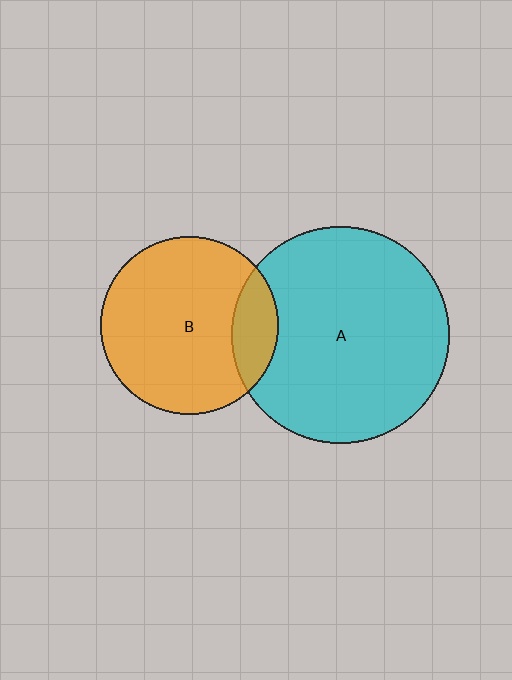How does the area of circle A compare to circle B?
Approximately 1.5 times.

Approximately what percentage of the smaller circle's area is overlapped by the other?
Approximately 15%.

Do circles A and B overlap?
Yes.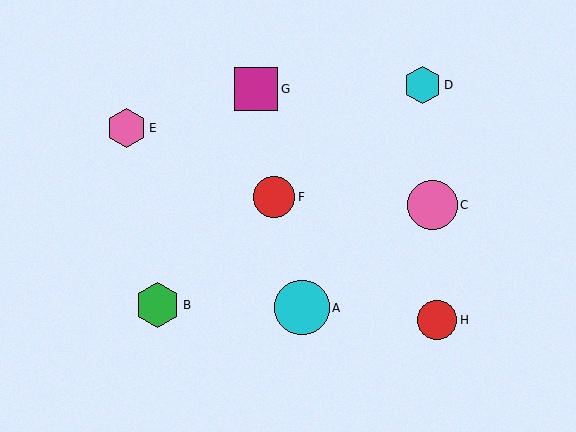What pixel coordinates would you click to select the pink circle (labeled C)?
Click at (432, 205) to select the pink circle C.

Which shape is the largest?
The cyan circle (labeled A) is the largest.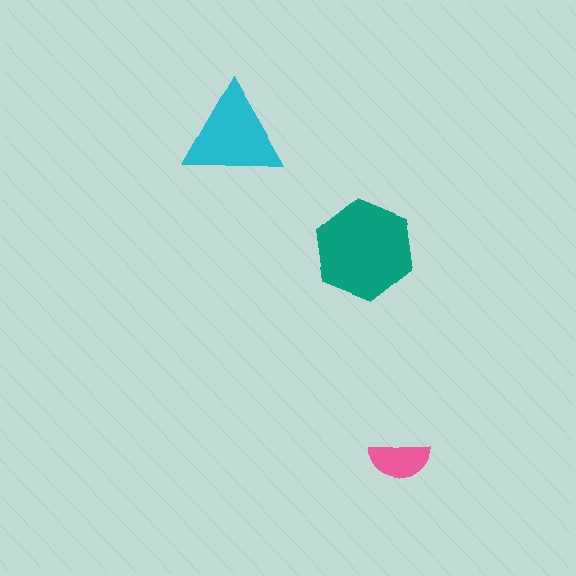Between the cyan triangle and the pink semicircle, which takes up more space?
The cyan triangle.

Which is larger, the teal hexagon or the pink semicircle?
The teal hexagon.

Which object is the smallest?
The pink semicircle.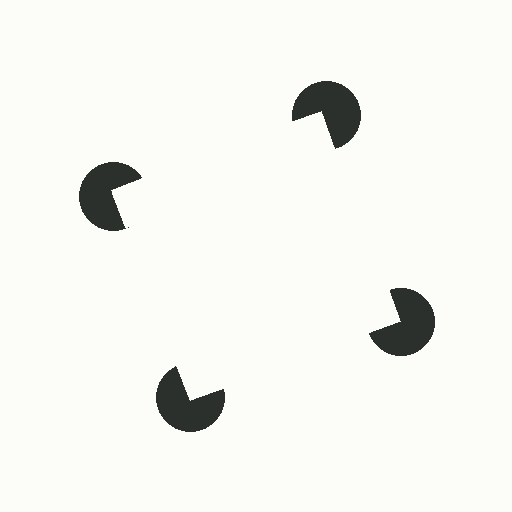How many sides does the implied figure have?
4 sides.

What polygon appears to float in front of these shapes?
An illusory square — its edges are inferred from the aligned wedge cuts in the pac-man discs, not physically drawn.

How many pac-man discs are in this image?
There are 4 — one at each vertex of the illusory square.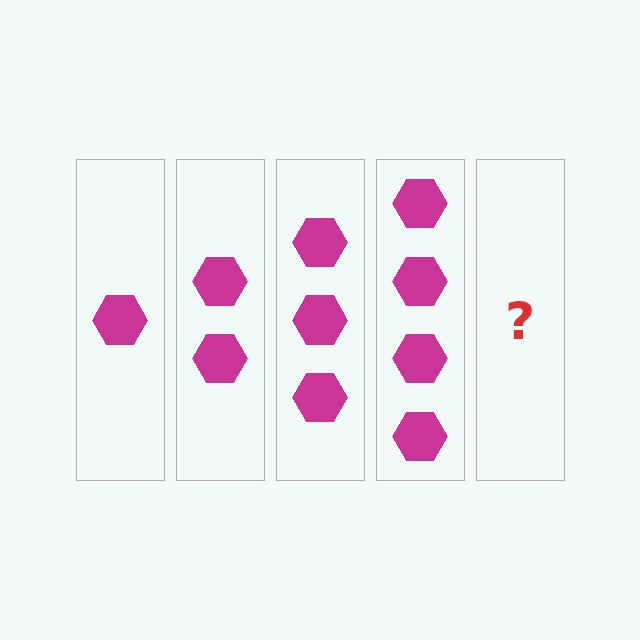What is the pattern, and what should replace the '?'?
The pattern is that each step adds one more hexagon. The '?' should be 5 hexagons.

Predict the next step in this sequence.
The next step is 5 hexagons.